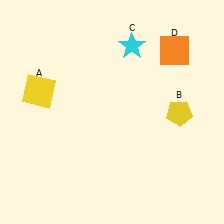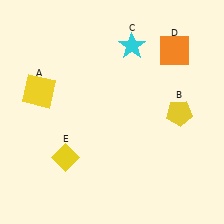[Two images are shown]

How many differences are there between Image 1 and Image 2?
There is 1 difference between the two images.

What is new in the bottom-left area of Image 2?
A yellow diamond (E) was added in the bottom-left area of Image 2.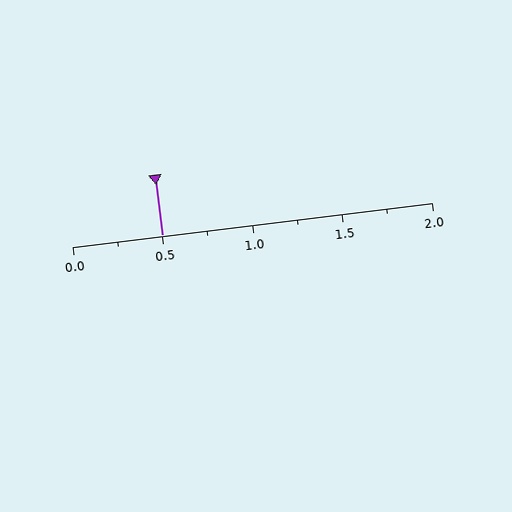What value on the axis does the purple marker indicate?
The marker indicates approximately 0.5.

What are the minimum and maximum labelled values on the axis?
The axis runs from 0.0 to 2.0.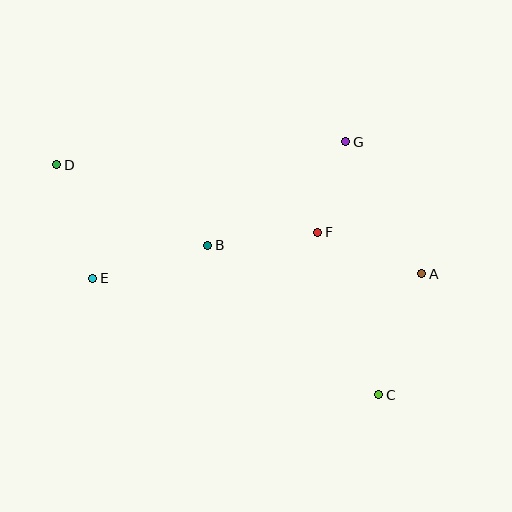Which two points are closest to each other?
Points F and G are closest to each other.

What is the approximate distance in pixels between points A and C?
The distance between A and C is approximately 128 pixels.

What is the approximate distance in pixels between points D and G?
The distance between D and G is approximately 290 pixels.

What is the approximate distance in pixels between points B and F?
The distance between B and F is approximately 111 pixels.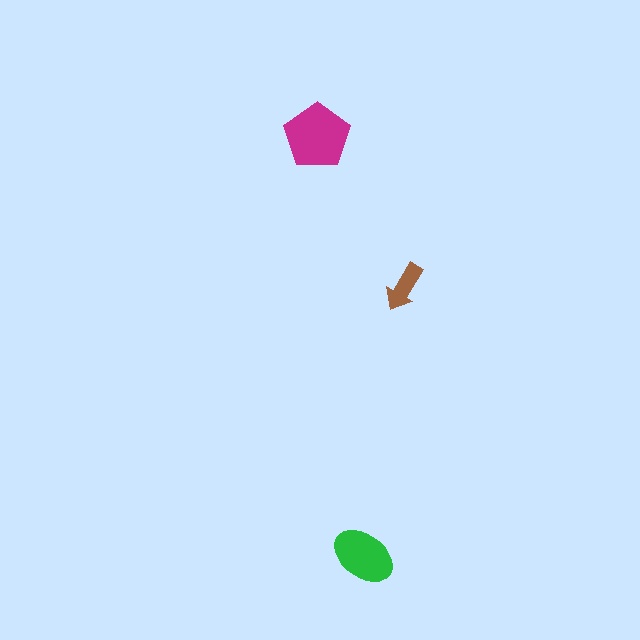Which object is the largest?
The magenta pentagon.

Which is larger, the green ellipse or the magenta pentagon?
The magenta pentagon.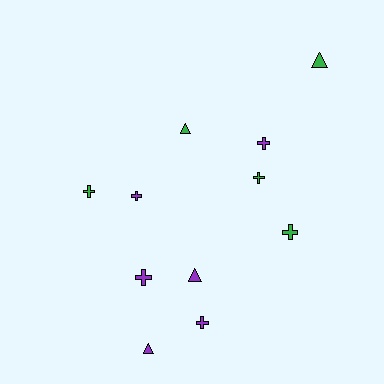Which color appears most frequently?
Purple, with 6 objects.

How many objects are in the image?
There are 11 objects.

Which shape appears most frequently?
Cross, with 7 objects.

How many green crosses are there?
There are 3 green crosses.